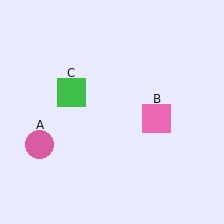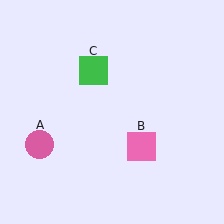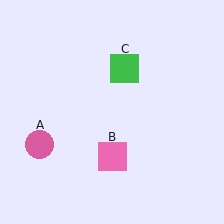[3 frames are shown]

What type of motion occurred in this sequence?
The pink square (object B), green square (object C) rotated clockwise around the center of the scene.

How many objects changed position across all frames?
2 objects changed position: pink square (object B), green square (object C).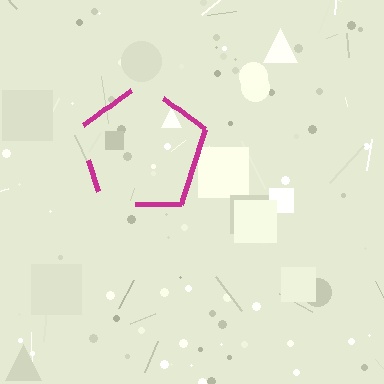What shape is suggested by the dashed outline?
The dashed outline suggests a pentagon.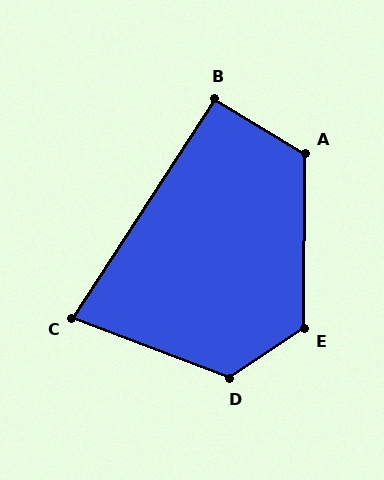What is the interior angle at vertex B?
Approximately 92 degrees (approximately right).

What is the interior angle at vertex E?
Approximately 124 degrees (obtuse).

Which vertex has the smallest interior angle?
C, at approximately 78 degrees.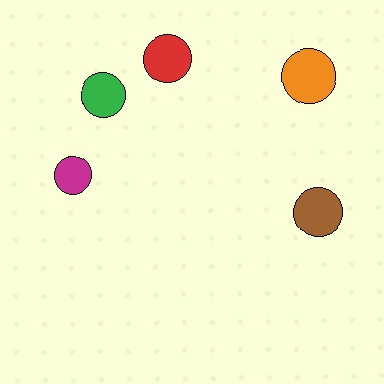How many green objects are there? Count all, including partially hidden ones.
There is 1 green object.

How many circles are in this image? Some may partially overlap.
There are 5 circles.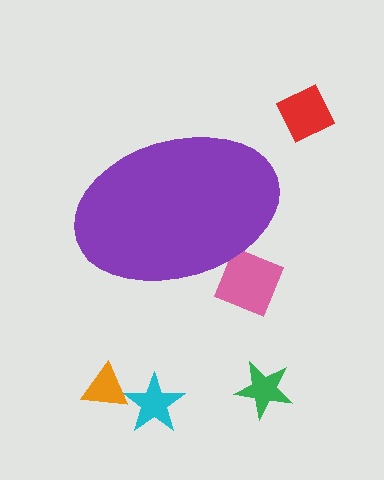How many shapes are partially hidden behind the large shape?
1 shape is partially hidden.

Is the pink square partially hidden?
Yes, the pink square is partially hidden behind the purple ellipse.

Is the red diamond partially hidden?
No, the red diamond is fully visible.